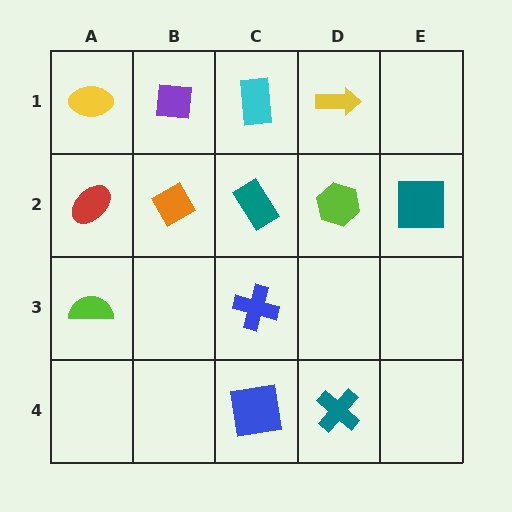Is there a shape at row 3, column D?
No, that cell is empty.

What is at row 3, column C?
A blue cross.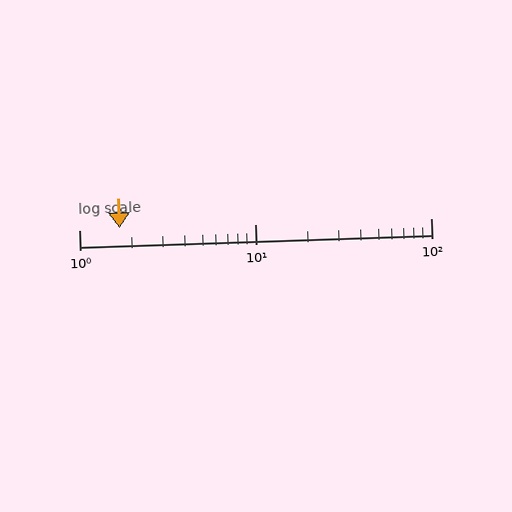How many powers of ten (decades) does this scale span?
The scale spans 2 decades, from 1 to 100.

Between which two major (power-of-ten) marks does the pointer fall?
The pointer is between 1 and 10.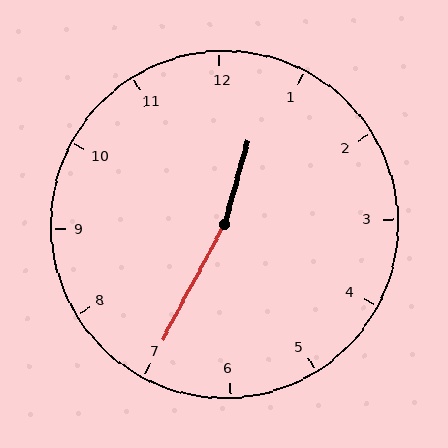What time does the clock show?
12:35.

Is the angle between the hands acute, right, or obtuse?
It is obtuse.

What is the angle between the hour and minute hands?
Approximately 168 degrees.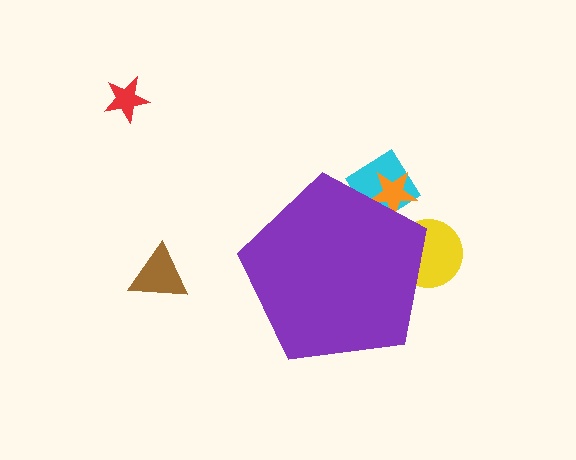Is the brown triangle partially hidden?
No, the brown triangle is fully visible.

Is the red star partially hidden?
No, the red star is fully visible.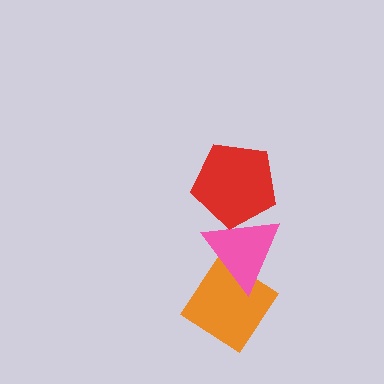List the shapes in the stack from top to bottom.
From top to bottom: the red pentagon, the pink triangle, the orange diamond.